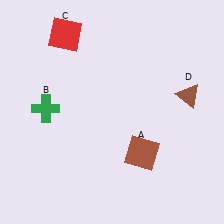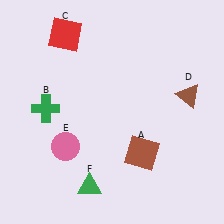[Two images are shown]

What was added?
A pink circle (E), a green triangle (F) were added in Image 2.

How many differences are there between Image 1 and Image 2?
There are 2 differences between the two images.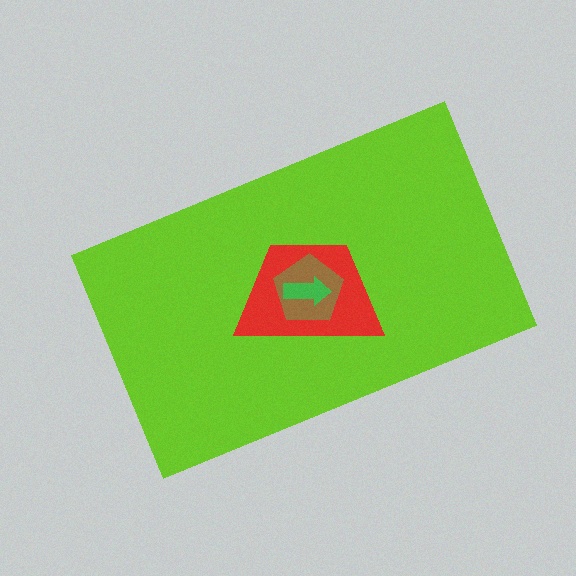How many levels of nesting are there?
4.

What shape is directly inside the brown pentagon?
The green arrow.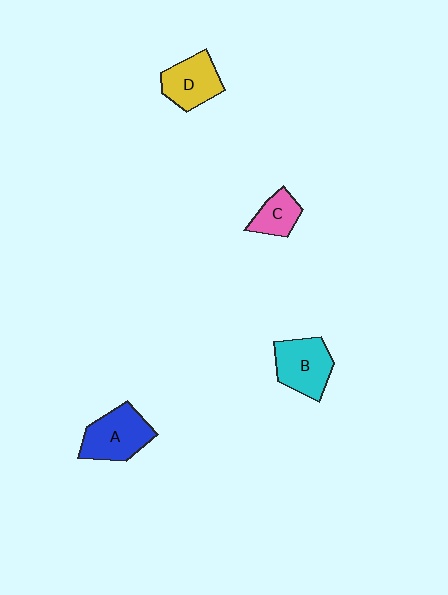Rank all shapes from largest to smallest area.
From largest to smallest: A (blue), B (cyan), D (yellow), C (pink).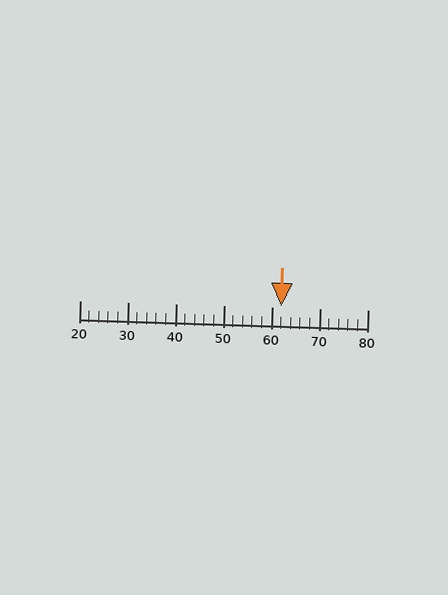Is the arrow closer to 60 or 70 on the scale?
The arrow is closer to 60.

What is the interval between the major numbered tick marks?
The major tick marks are spaced 10 units apart.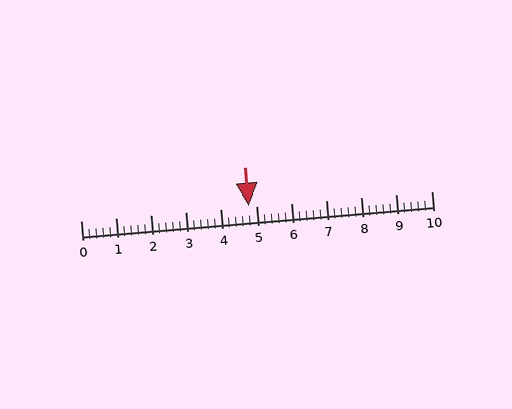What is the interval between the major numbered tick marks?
The major tick marks are spaced 1 units apart.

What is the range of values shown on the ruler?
The ruler shows values from 0 to 10.